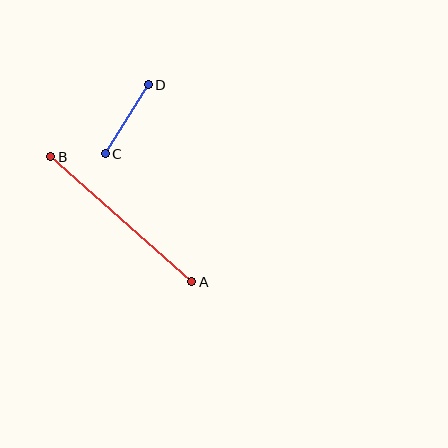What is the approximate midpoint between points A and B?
The midpoint is at approximately (121, 219) pixels.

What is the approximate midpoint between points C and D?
The midpoint is at approximately (127, 119) pixels.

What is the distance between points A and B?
The distance is approximately 188 pixels.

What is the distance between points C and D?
The distance is approximately 81 pixels.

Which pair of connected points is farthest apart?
Points A and B are farthest apart.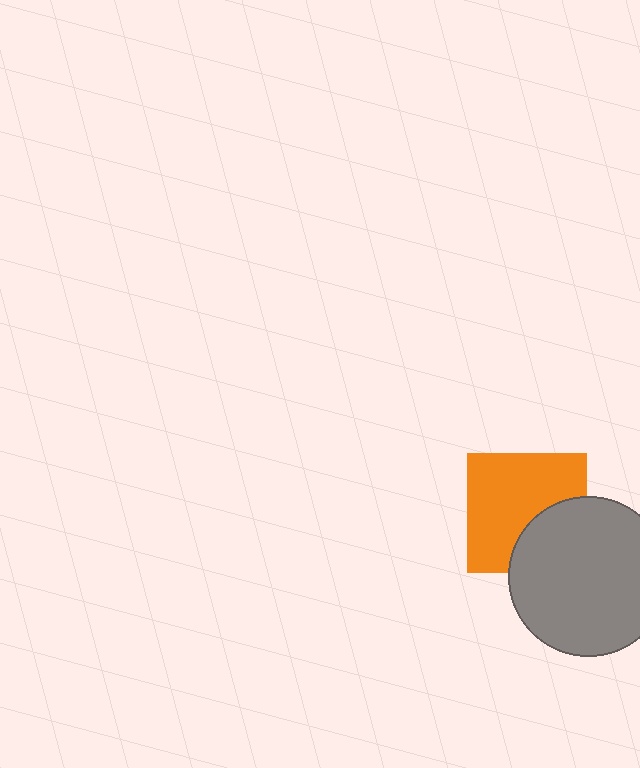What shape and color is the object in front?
The object in front is a gray circle.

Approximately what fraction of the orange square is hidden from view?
Roughly 33% of the orange square is hidden behind the gray circle.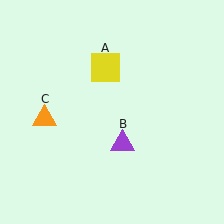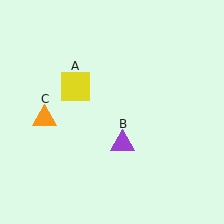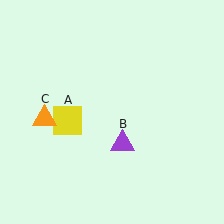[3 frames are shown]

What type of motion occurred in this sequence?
The yellow square (object A) rotated counterclockwise around the center of the scene.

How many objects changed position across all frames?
1 object changed position: yellow square (object A).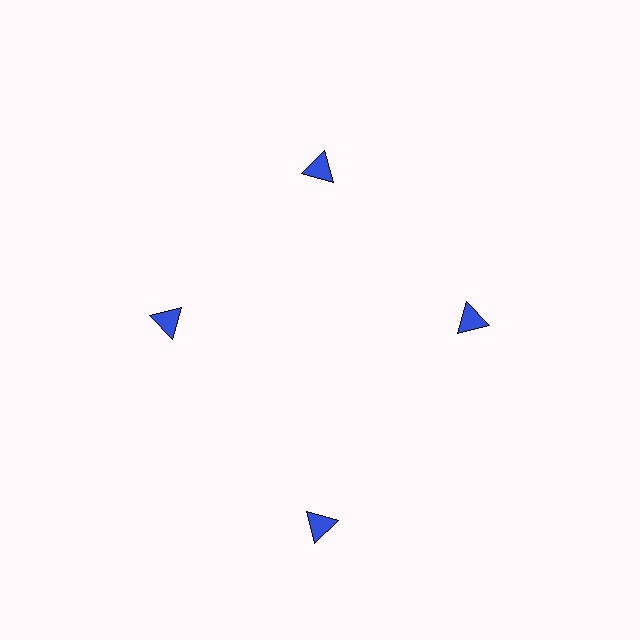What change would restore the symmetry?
The symmetry would be restored by moving it inward, back onto the ring so that all 4 triangles sit at equal angles and equal distance from the center.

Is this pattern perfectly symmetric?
No. The 4 blue triangles are arranged in a ring, but one element near the 6 o'clock position is pushed outward from the center, breaking the 4-fold rotational symmetry.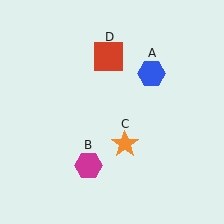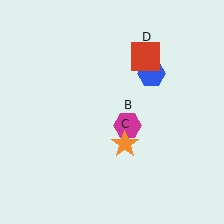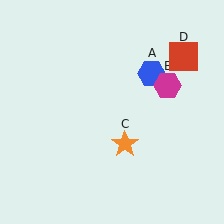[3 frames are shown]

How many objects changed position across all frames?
2 objects changed position: magenta hexagon (object B), red square (object D).